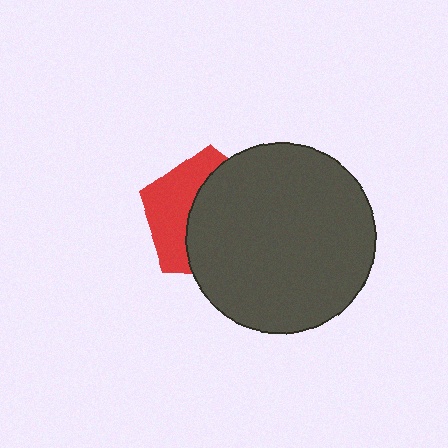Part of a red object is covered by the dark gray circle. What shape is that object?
It is a pentagon.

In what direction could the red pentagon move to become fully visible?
The red pentagon could move left. That would shift it out from behind the dark gray circle entirely.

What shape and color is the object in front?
The object in front is a dark gray circle.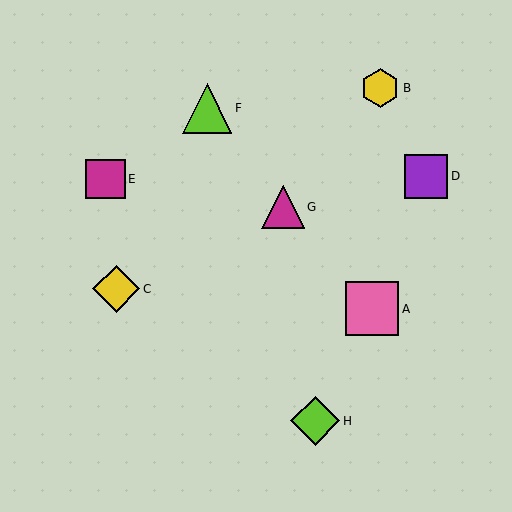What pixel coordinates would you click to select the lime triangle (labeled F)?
Click at (207, 108) to select the lime triangle F.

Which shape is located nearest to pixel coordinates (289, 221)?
The magenta triangle (labeled G) at (283, 207) is nearest to that location.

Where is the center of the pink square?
The center of the pink square is at (372, 309).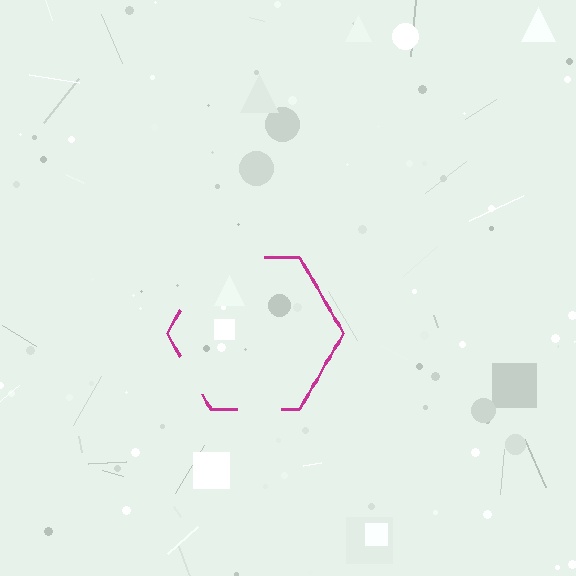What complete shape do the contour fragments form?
The contour fragments form a hexagon.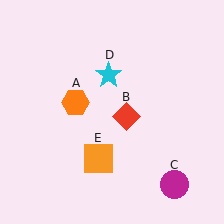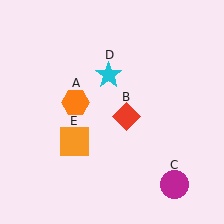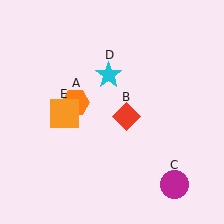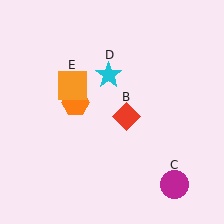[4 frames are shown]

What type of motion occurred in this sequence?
The orange square (object E) rotated clockwise around the center of the scene.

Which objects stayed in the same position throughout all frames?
Orange hexagon (object A) and red diamond (object B) and magenta circle (object C) and cyan star (object D) remained stationary.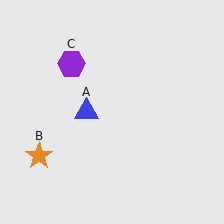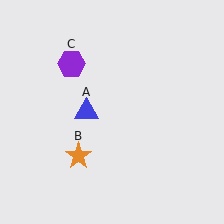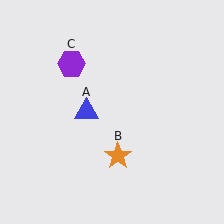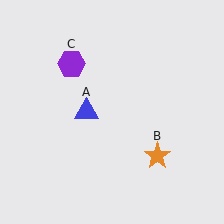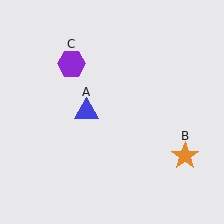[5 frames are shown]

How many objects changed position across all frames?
1 object changed position: orange star (object B).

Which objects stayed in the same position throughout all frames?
Blue triangle (object A) and purple hexagon (object C) remained stationary.